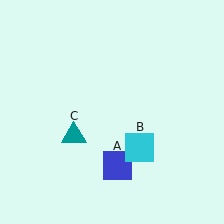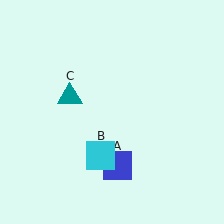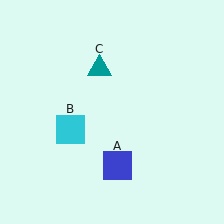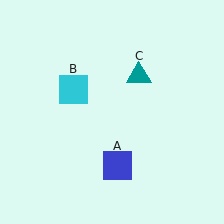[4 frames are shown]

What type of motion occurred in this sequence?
The cyan square (object B), teal triangle (object C) rotated clockwise around the center of the scene.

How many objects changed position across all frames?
2 objects changed position: cyan square (object B), teal triangle (object C).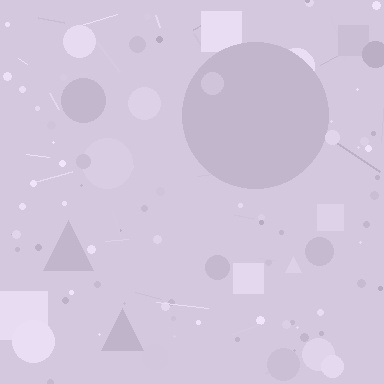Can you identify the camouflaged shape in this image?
The camouflaged shape is a circle.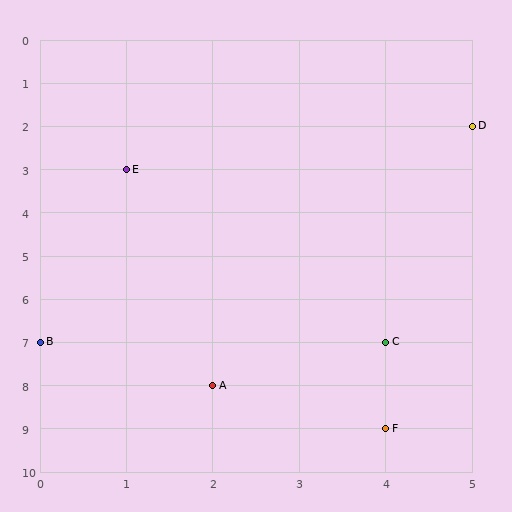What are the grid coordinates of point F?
Point F is at grid coordinates (4, 9).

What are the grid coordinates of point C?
Point C is at grid coordinates (4, 7).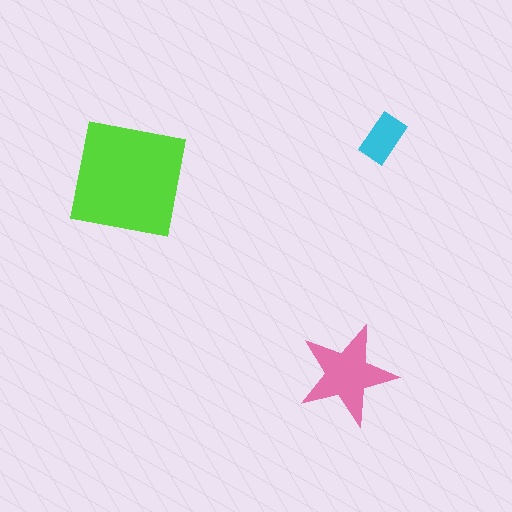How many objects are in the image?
There are 3 objects in the image.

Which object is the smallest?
The cyan rectangle.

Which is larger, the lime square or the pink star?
The lime square.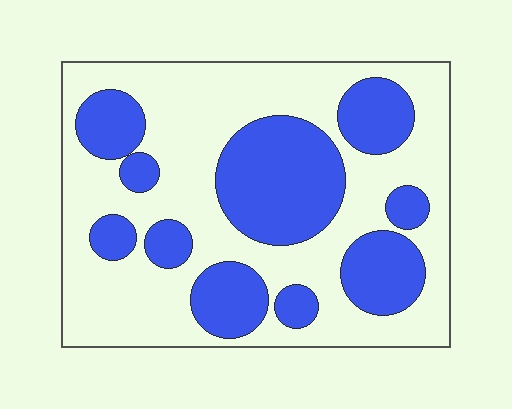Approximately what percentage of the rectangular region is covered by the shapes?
Approximately 35%.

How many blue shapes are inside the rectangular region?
10.